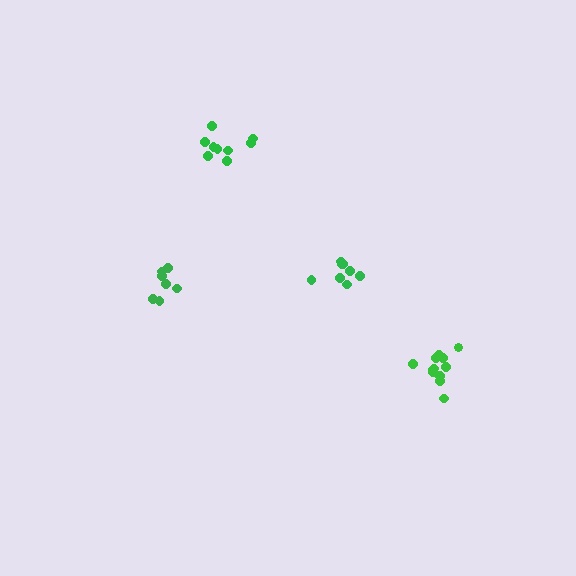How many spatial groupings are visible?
There are 4 spatial groupings.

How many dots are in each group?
Group 1: 8 dots, Group 2: 9 dots, Group 3: 12 dots, Group 4: 7 dots (36 total).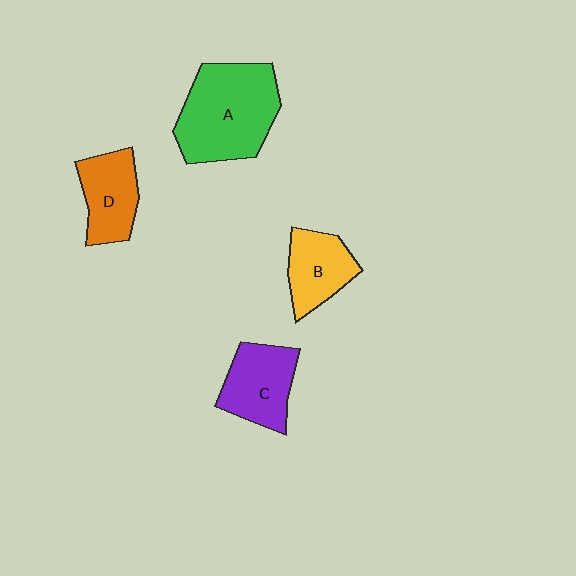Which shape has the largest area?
Shape A (green).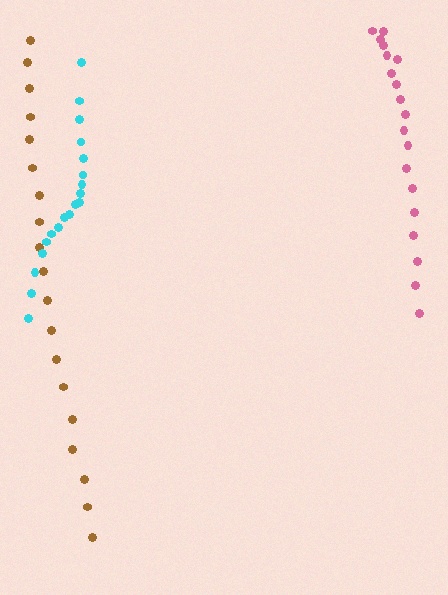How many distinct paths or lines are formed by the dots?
There are 3 distinct paths.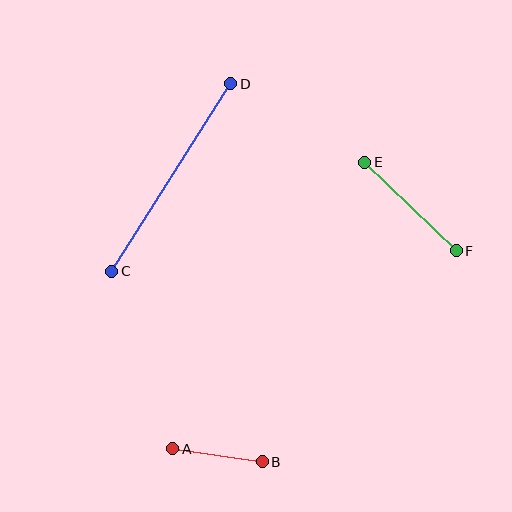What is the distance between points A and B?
The distance is approximately 90 pixels.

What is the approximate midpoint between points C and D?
The midpoint is at approximately (171, 178) pixels.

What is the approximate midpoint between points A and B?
The midpoint is at approximately (217, 455) pixels.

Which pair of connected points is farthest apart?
Points C and D are farthest apart.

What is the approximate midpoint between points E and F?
The midpoint is at approximately (410, 206) pixels.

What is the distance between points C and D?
The distance is approximately 222 pixels.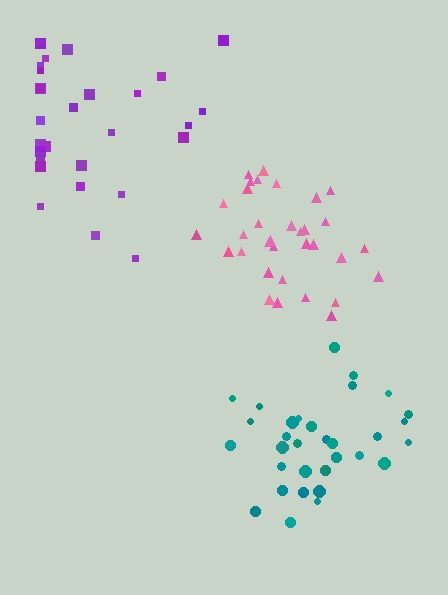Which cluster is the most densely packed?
Pink.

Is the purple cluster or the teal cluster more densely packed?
Teal.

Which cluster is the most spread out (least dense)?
Purple.